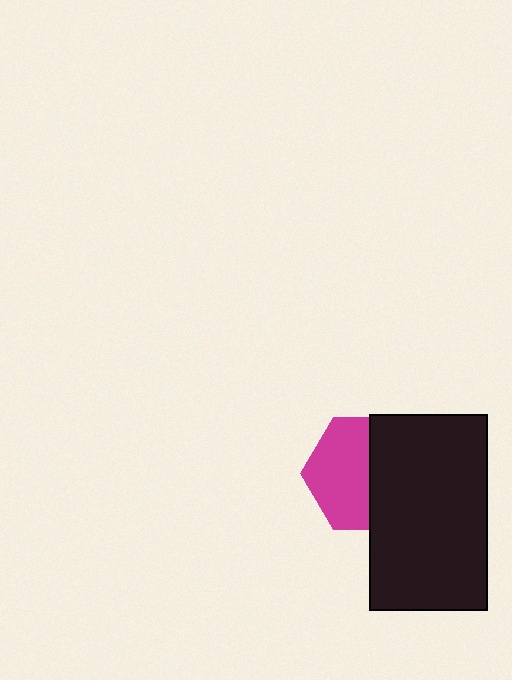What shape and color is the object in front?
The object in front is a black rectangle.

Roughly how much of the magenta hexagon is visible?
About half of it is visible (roughly 54%).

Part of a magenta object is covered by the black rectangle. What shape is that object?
It is a hexagon.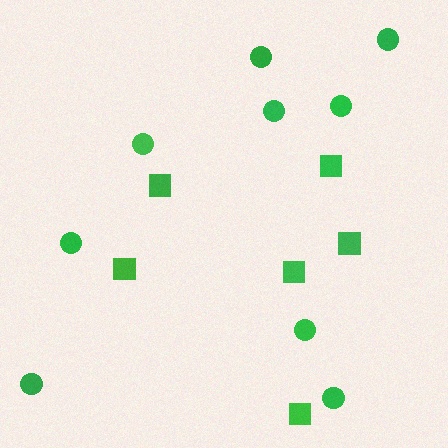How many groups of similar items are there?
There are 2 groups: one group of circles (9) and one group of squares (6).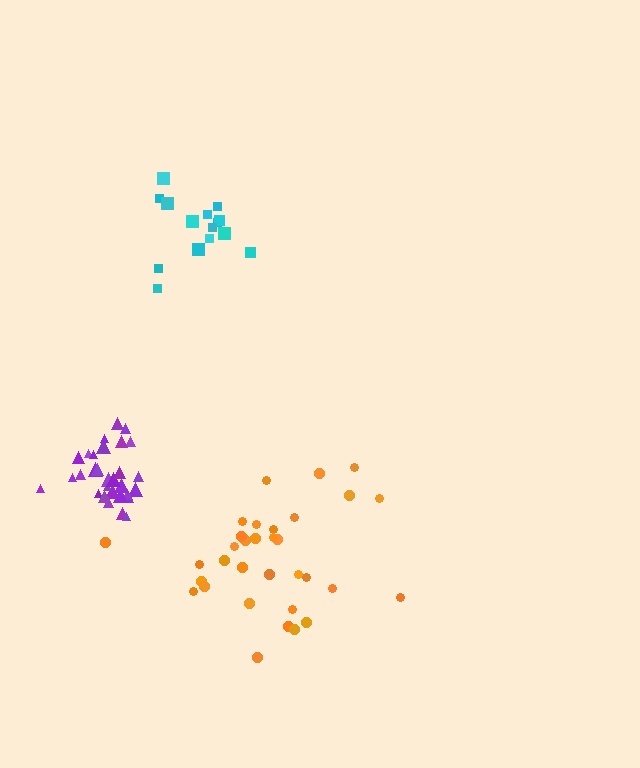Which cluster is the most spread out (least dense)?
Orange.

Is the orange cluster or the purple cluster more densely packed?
Purple.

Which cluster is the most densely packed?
Purple.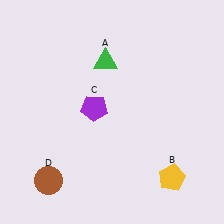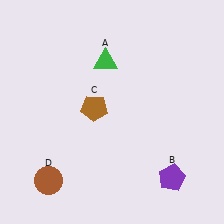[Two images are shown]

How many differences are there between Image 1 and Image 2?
There are 2 differences between the two images.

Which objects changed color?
B changed from yellow to purple. C changed from purple to brown.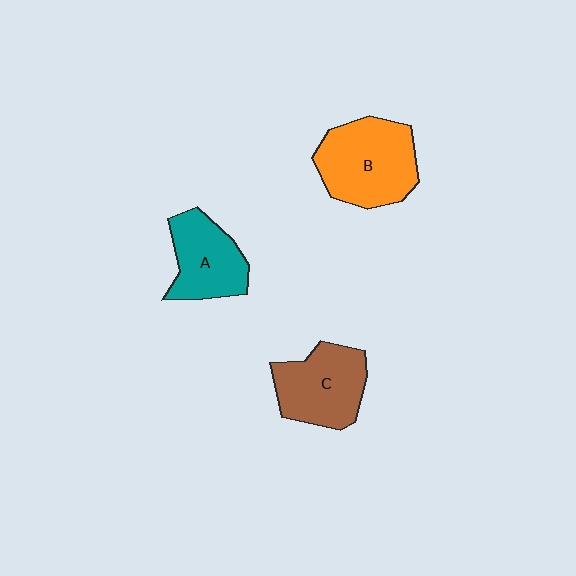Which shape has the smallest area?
Shape A (teal).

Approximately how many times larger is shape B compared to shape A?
Approximately 1.4 times.